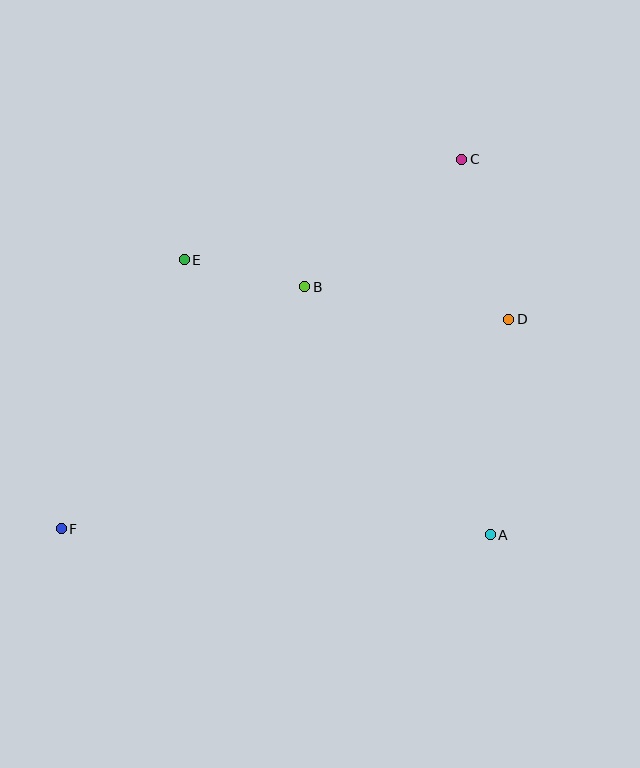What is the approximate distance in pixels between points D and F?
The distance between D and F is approximately 494 pixels.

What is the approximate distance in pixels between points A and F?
The distance between A and F is approximately 429 pixels.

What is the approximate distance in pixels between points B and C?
The distance between B and C is approximately 202 pixels.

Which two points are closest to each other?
Points B and E are closest to each other.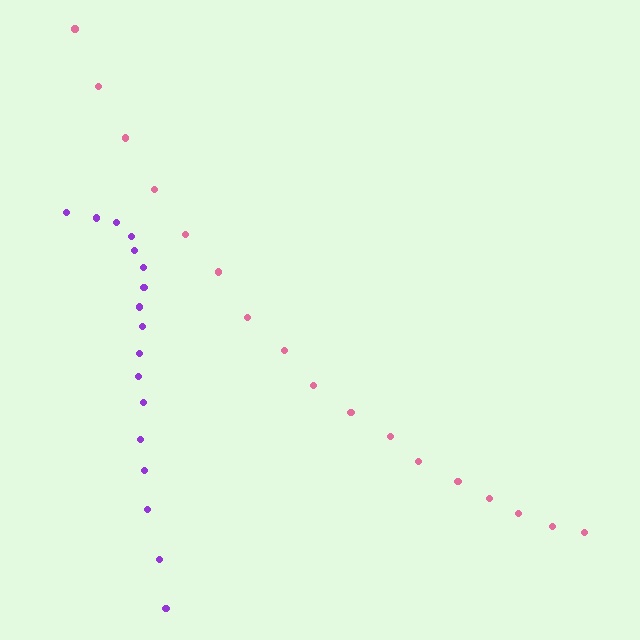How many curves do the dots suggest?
There are 2 distinct paths.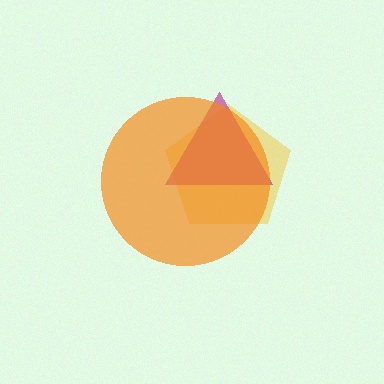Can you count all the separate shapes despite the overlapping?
Yes, there are 3 separate shapes.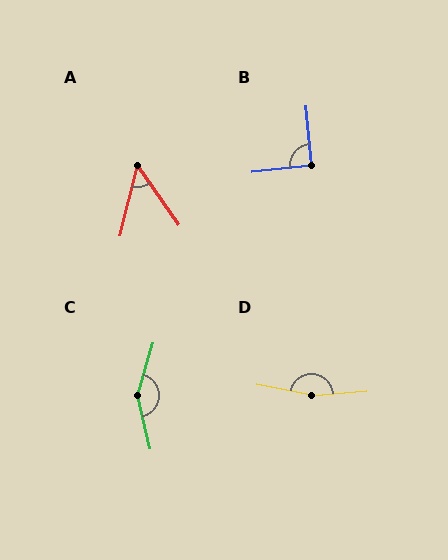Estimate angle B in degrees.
Approximately 91 degrees.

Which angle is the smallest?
A, at approximately 49 degrees.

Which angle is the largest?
D, at approximately 165 degrees.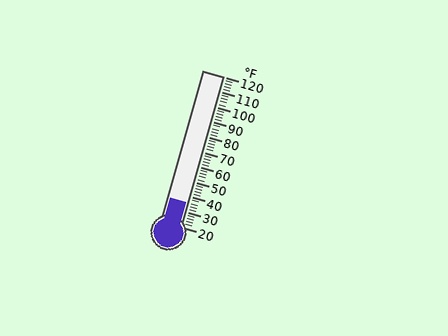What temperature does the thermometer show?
The thermometer shows approximately 36°F.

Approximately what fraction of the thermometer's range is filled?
The thermometer is filled to approximately 15% of its range.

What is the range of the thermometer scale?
The thermometer scale ranges from 20°F to 120°F.